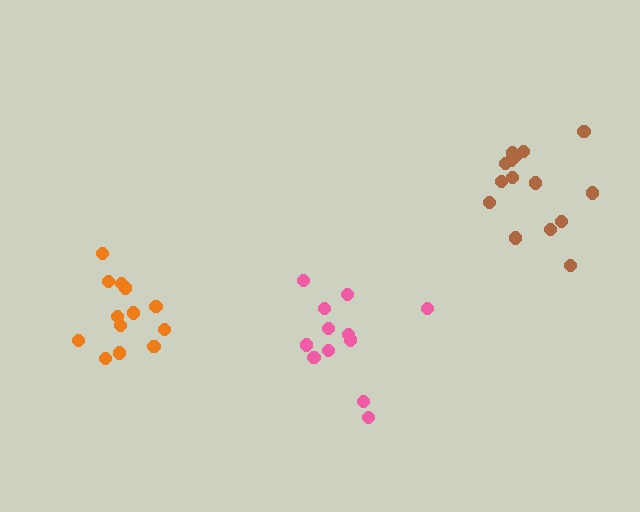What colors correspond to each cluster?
The clusters are colored: brown, orange, pink.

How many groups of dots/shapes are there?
There are 3 groups.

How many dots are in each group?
Group 1: 15 dots, Group 2: 13 dots, Group 3: 12 dots (40 total).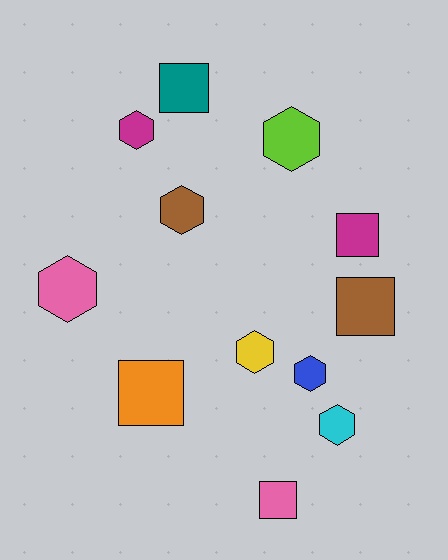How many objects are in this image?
There are 12 objects.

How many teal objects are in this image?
There is 1 teal object.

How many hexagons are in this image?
There are 7 hexagons.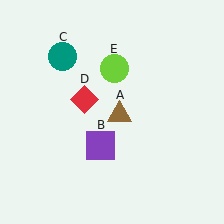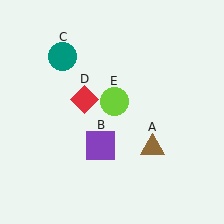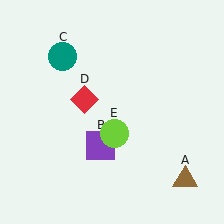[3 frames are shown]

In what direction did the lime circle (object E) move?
The lime circle (object E) moved down.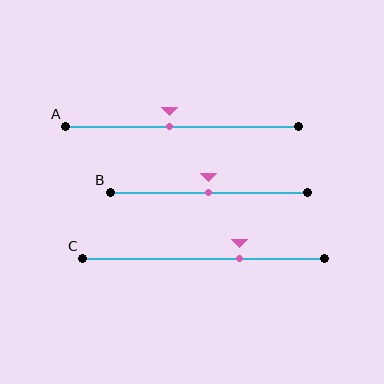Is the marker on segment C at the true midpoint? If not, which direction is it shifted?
No, the marker on segment C is shifted to the right by about 15% of the segment length.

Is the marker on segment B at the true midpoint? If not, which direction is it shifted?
Yes, the marker on segment B is at the true midpoint.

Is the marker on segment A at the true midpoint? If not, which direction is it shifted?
No, the marker on segment A is shifted to the left by about 5% of the segment length.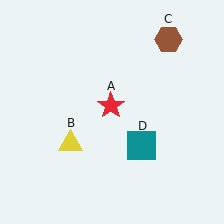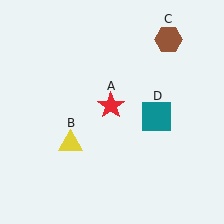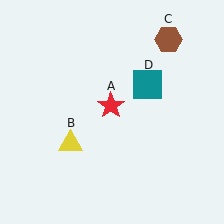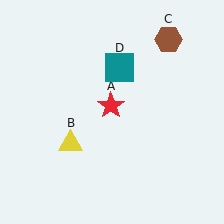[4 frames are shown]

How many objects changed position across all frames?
1 object changed position: teal square (object D).